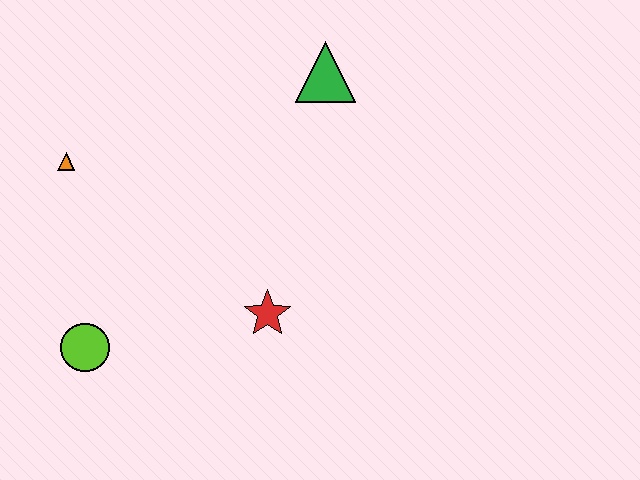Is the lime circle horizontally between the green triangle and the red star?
No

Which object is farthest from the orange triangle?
The green triangle is farthest from the orange triangle.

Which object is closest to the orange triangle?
The lime circle is closest to the orange triangle.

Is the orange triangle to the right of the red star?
No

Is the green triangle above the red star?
Yes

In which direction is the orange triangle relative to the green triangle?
The orange triangle is to the left of the green triangle.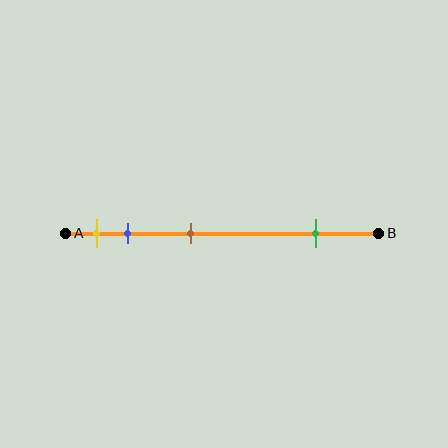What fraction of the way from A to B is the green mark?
The green mark is approximately 80% (0.8) of the way from A to B.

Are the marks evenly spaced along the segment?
No, the marks are not evenly spaced.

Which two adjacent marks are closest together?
The yellow and blue marks are the closest adjacent pair.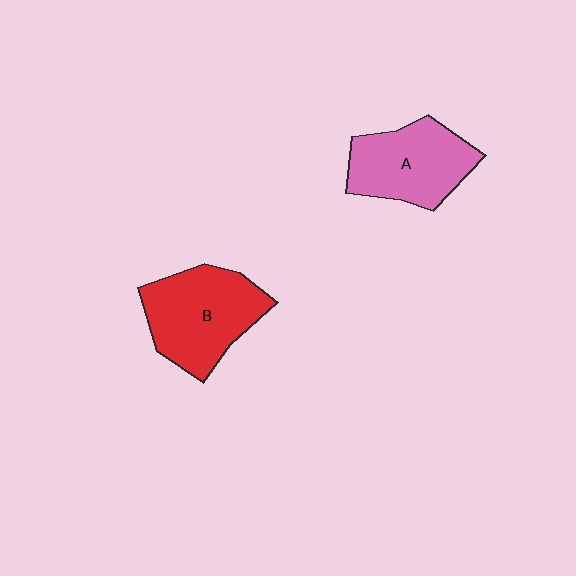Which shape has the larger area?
Shape B (red).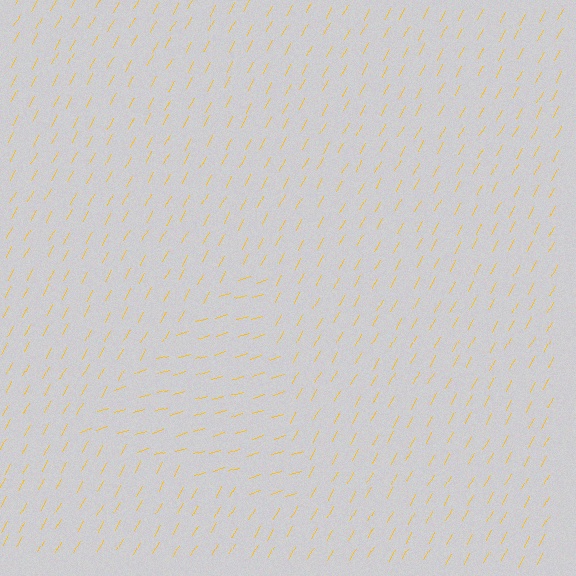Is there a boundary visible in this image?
Yes, there is a texture boundary formed by a change in line orientation.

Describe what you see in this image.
The image is filled with small yellow line segments. A triangle region in the image has lines oriented differently from the surrounding lines, creating a visible texture boundary.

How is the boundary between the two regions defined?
The boundary is defined purely by a change in line orientation (approximately 45 degrees difference). All lines are the same color and thickness.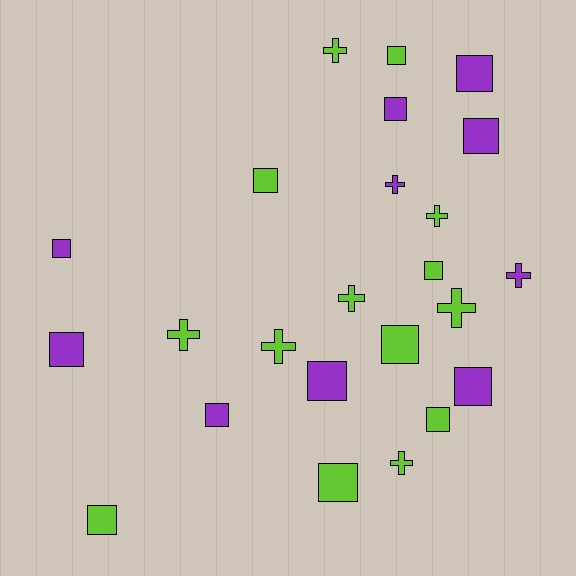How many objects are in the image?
There are 24 objects.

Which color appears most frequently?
Lime, with 14 objects.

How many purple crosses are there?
There are 2 purple crosses.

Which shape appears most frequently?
Square, with 15 objects.